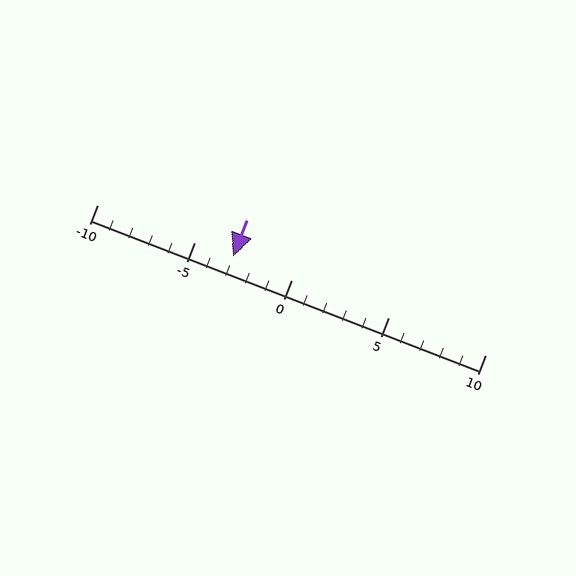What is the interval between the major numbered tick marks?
The major tick marks are spaced 5 units apart.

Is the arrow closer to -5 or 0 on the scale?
The arrow is closer to -5.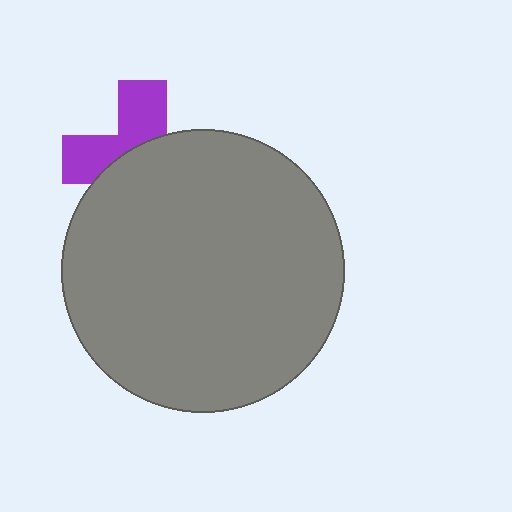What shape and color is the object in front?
The object in front is a gray circle.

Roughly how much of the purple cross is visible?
A small part of it is visible (roughly 42%).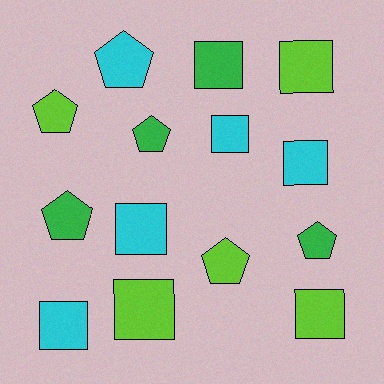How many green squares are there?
There is 1 green square.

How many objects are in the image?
There are 14 objects.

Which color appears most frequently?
Lime, with 5 objects.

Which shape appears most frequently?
Square, with 8 objects.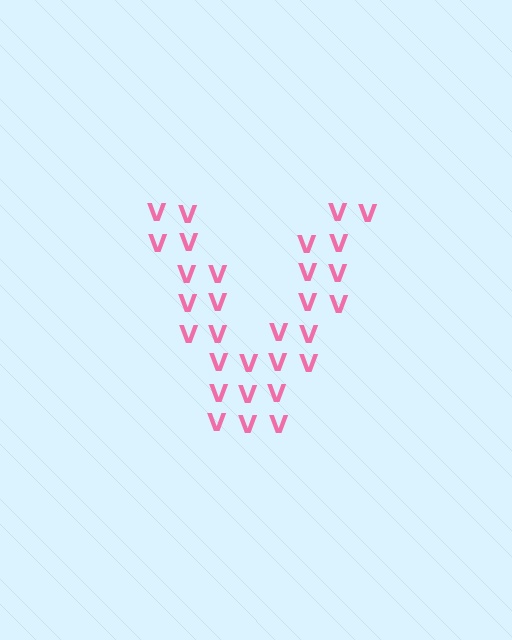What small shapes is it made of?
It is made of small letter V's.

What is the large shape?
The large shape is the letter V.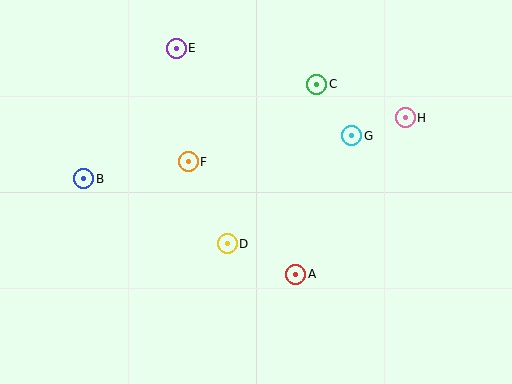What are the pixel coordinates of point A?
Point A is at (296, 274).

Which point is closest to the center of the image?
Point D at (227, 244) is closest to the center.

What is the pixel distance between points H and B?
The distance between H and B is 327 pixels.